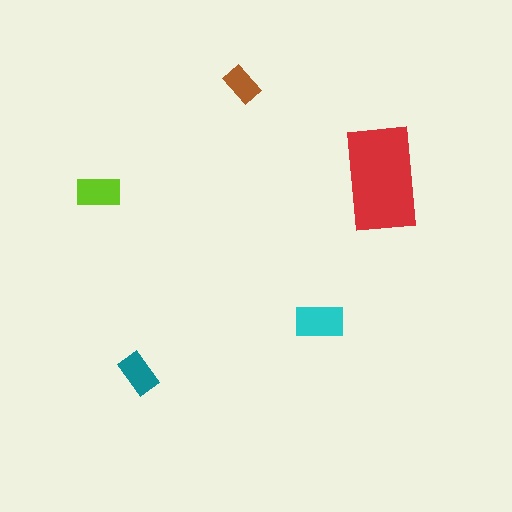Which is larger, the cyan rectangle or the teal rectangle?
The cyan one.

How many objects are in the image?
There are 5 objects in the image.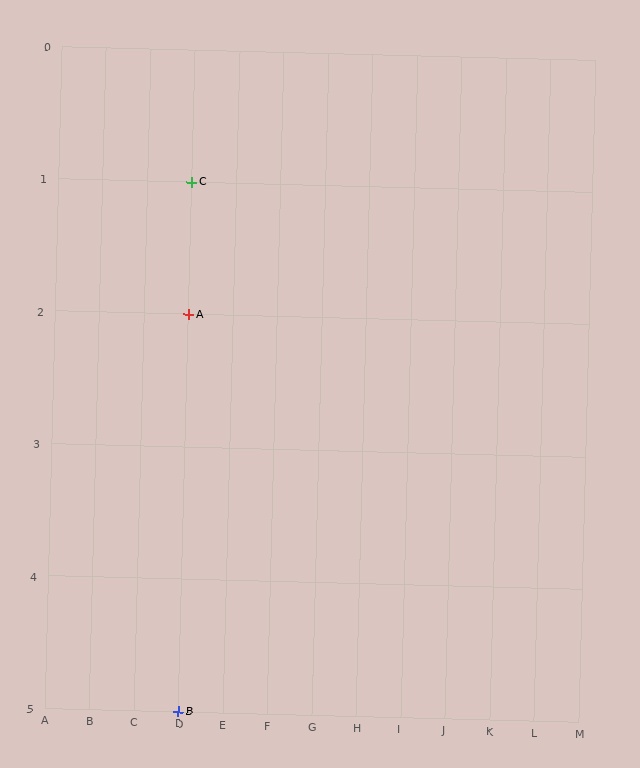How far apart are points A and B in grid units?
Points A and B are 3 rows apart.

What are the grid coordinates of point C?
Point C is at grid coordinates (D, 1).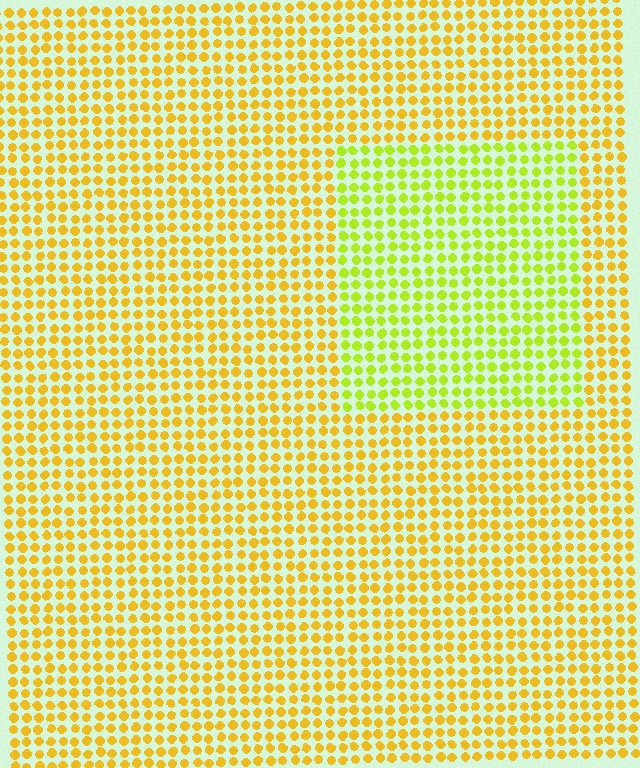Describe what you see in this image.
The image is filled with small yellow elements in a uniform arrangement. A rectangle-shaped region is visible where the elements are tinted to a slightly different hue, forming a subtle color boundary.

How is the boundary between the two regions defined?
The boundary is defined purely by a slight shift in hue (about 34 degrees). Spacing, size, and orientation are identical on both sides.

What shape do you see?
I see a rectangle.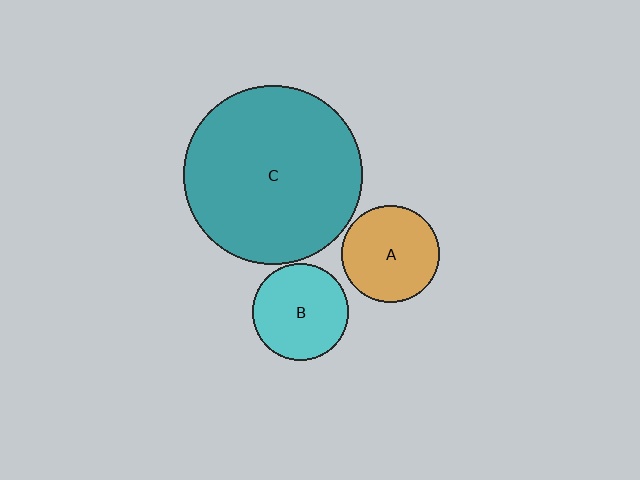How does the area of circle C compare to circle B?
Approximately 3.5 times.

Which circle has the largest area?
Circle C (teal).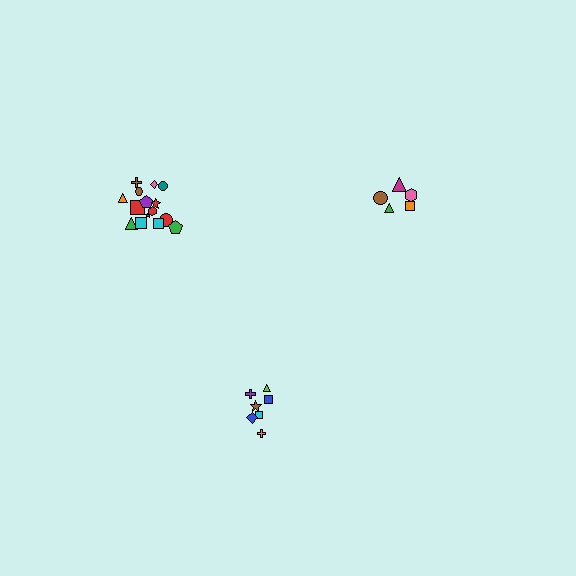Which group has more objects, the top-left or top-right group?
The top-left group.